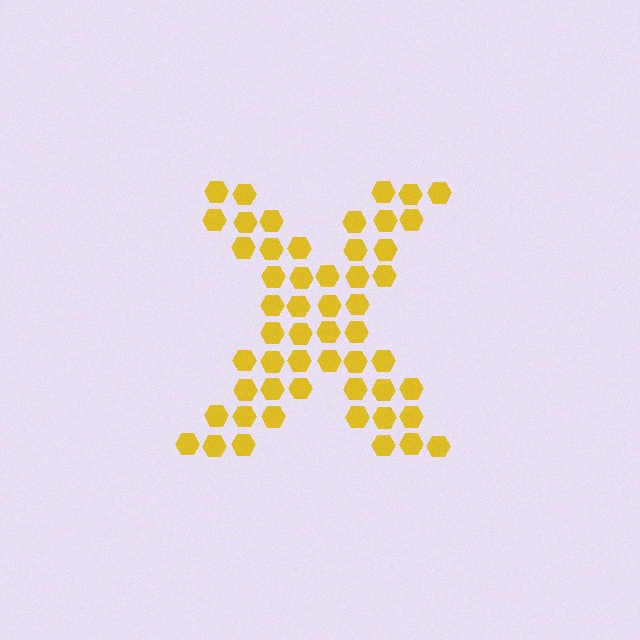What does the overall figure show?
The overall figure shows the letter X.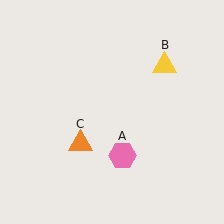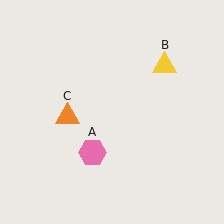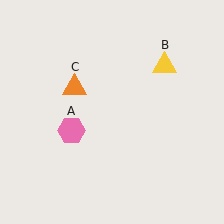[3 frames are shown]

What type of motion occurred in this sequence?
The pink hexagon (object A), orange triangle (object C) rotated clockwise around the center of the scene.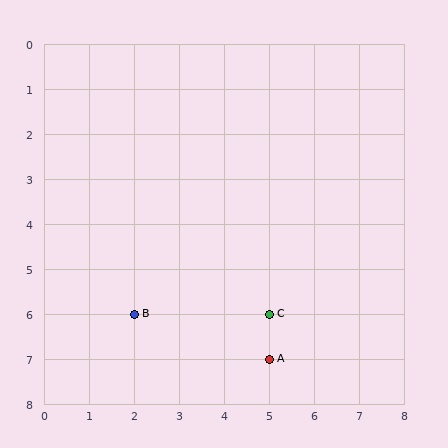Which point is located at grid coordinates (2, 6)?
Point B is at (2, 6).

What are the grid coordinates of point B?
Point B is at grid coordinates (2, 6).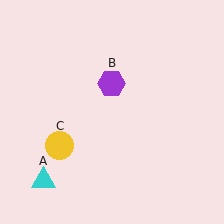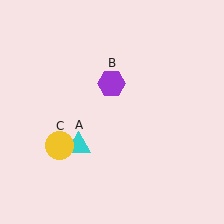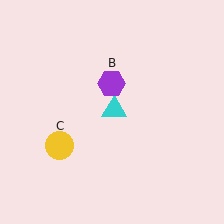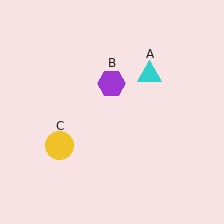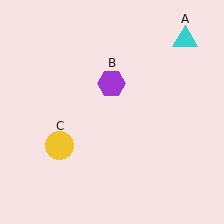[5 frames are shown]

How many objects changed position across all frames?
1 object changed position: cyan triangle (object A).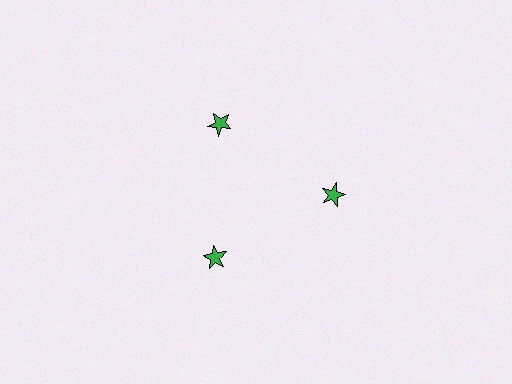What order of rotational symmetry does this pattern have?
This pattern has 3-fold rotational symmetry.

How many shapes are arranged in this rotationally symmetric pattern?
There are 3 shapes, arranged in 3 groups of 1.